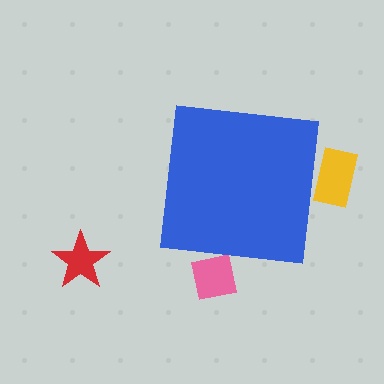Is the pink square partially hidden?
Yes, the pink square is partially hidden behind the blue square.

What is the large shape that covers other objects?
A blue square.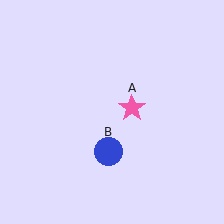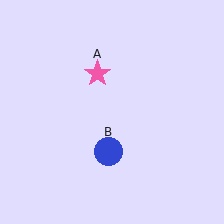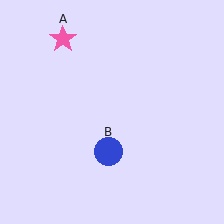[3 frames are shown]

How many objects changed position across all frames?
1 object changed position: pink star (object A).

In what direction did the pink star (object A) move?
The pink star (object A) moved up and to the left.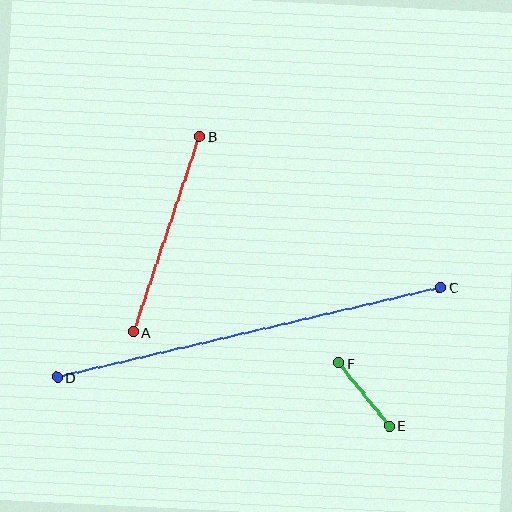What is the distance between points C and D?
The distance is approximately 394 pixels.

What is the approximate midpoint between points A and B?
The midpoint is at approximately (166, 234) pixels.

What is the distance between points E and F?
The distance is approximately 80 pixels.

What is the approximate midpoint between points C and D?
The midpoint is at approximately (249, 332) pixels.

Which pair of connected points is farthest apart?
Points C and D are farthest apart.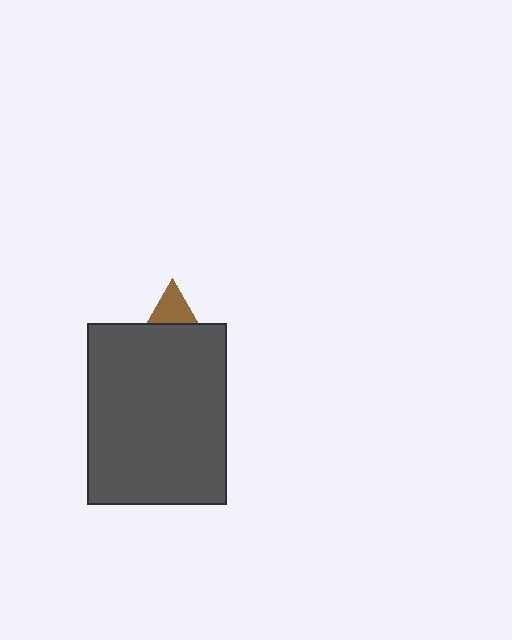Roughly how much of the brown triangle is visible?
A small part of it is visible (roughly 35%).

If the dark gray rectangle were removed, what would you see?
You would see the complete brown triangle.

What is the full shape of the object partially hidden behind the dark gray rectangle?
The partially hidden object is a brown triangle.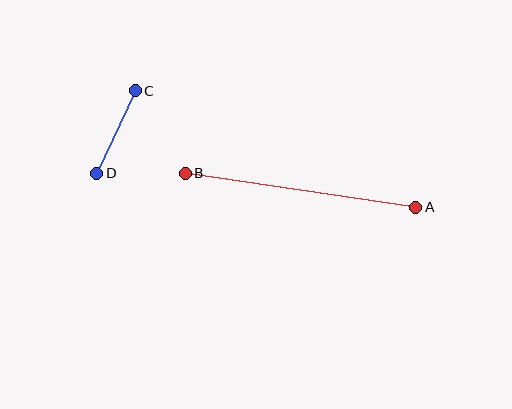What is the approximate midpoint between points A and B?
The midpoint is at approximately (300, 190) pixels.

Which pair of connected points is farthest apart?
Points A and B are farthest apart.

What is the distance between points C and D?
The distance is approximately 91 pixels.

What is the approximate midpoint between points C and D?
The midpoint is at approximately (116, 132) pixels.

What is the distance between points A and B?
The distance is approximately 233 pixels.